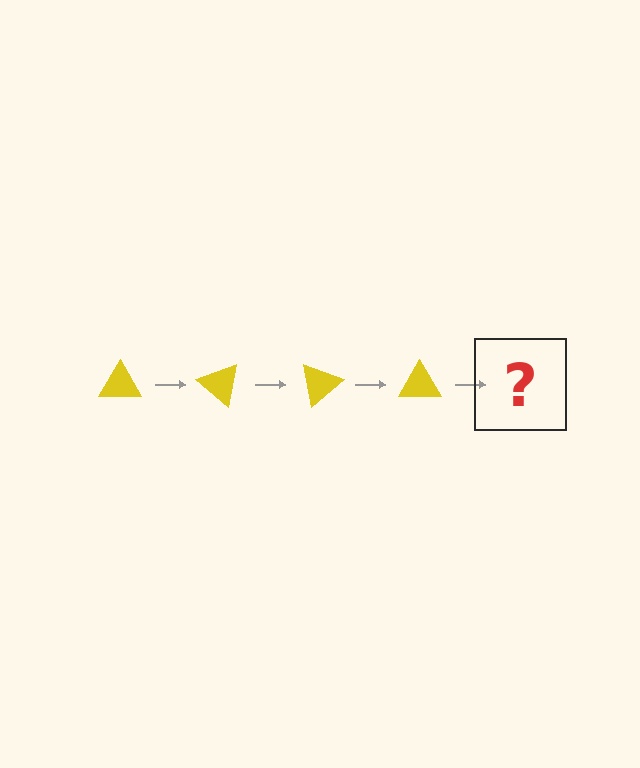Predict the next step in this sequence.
The next step is a yellow triangle rotated 160 degrees.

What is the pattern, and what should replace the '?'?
The pattern is that the triangle rotates 40 degrees each step. The '?' should be a yellow triangle rotated 160 degrees.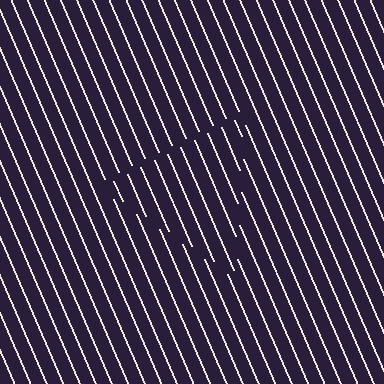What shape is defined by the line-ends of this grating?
An illusory triangle. The interior of the shape contains the same grating, shifted by half a period — the contour is defined by the phase discontinuity where line-ends from the inner and outer gratings abut.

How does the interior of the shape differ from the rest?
The interior of the shape contains the same grating, shifted by half a period — the contour is defined by the phase discontinuity where line-ends from the inner and outer gratings abut.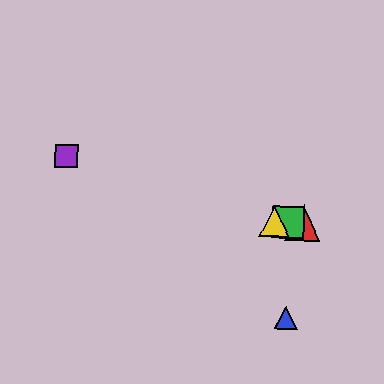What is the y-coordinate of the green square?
The green square is at y≈222.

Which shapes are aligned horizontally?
The red triangle, the green square, the yellow triangle are aligned horizontally.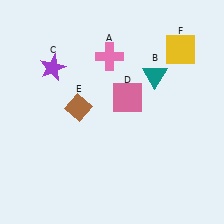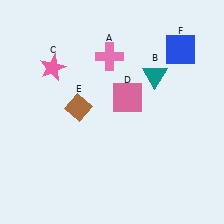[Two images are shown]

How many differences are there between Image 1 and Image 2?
There are 2 differences between the two images.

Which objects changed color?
C changed from purple to pink. F changed from yellow to blue.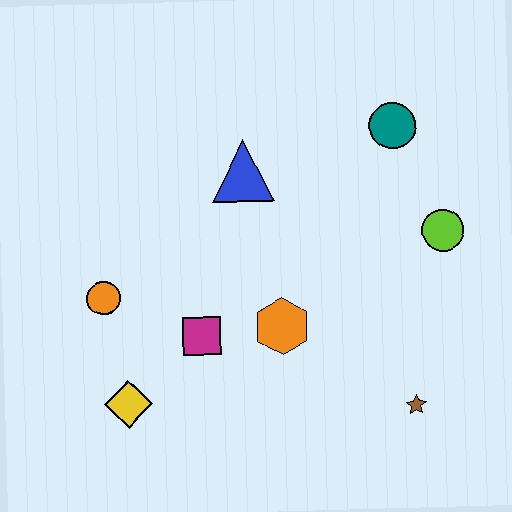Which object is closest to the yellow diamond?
The magenta square is closest to the yellow diamond.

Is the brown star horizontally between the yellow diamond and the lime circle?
Yes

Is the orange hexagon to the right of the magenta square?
Yes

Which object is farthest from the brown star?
The orange circle is farthest from the brown star.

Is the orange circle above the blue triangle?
No